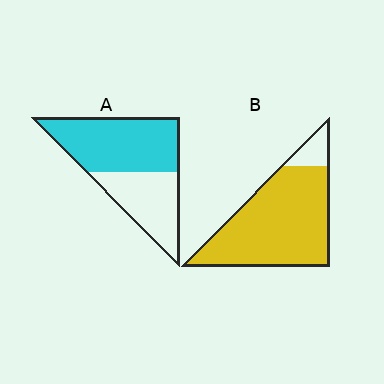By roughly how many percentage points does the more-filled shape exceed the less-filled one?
By roughly 30 percentage points (B over A).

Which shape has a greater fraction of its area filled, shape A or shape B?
Shape B.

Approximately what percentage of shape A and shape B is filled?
A is approximately 60% and B is approximately 90%.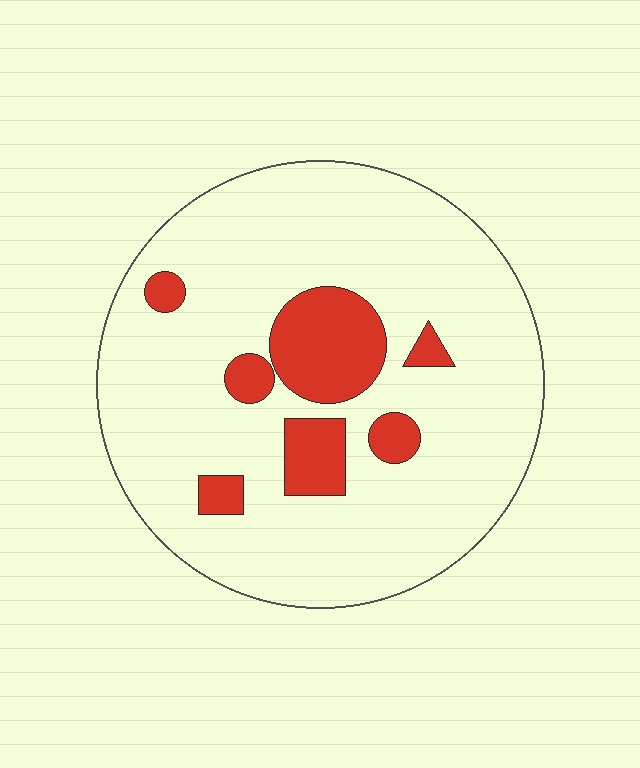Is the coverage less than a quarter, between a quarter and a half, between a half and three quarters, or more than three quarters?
Less than a quarter.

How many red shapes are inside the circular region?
7.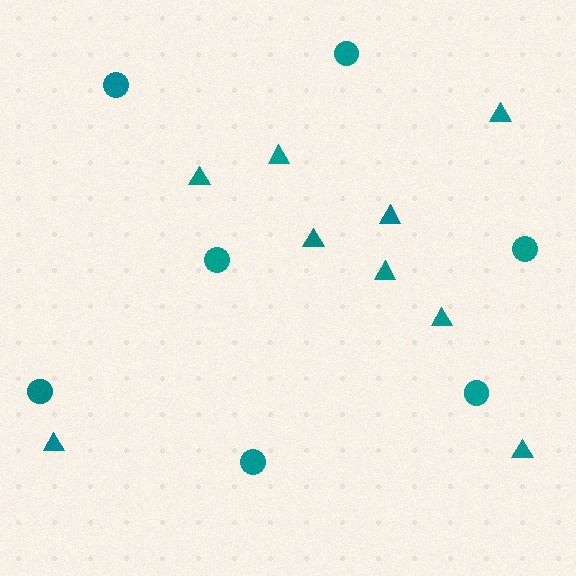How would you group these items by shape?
There are 2 groups: one group of circles (7) and one group of triangles (9).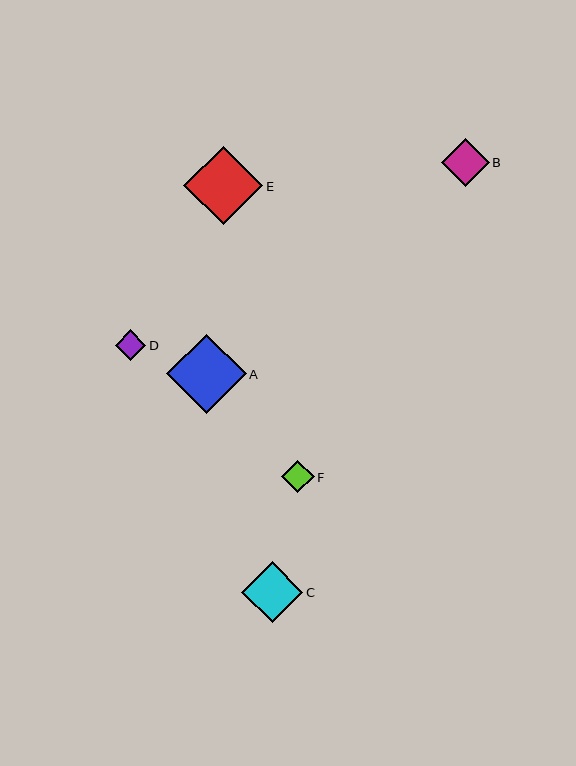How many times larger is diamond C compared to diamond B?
Diamond C is approximately 1.3 times the size of diamond B.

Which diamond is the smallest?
Diamond D is the smallest with a size of approximately 31 pixels.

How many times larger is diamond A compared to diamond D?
Diamond A is approximately 2.6 times the size of diamond D.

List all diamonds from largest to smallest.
From largest to smallest: A, E, C, B, F, D.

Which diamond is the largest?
Diamond A is the largest with a size of approximately 80 pixels.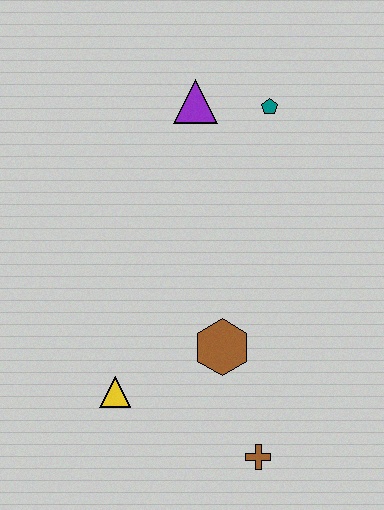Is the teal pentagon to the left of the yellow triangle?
No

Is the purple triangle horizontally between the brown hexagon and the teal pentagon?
No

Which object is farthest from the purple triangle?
The brown cross is farthest from the purple triangle.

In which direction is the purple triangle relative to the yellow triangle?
The purple triangle is above the yellow triangle.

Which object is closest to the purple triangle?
The teal pentagon is closest to the purple triangle.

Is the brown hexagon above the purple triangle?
No